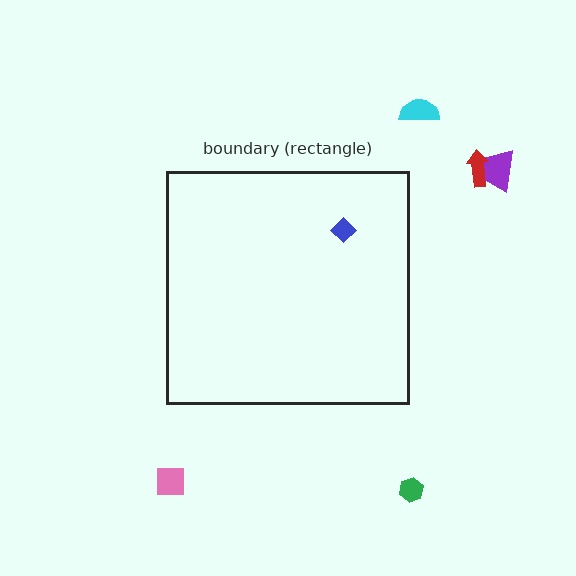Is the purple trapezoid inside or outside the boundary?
Outside.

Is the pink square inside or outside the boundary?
Outside.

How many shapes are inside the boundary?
1 inside, 5 outside.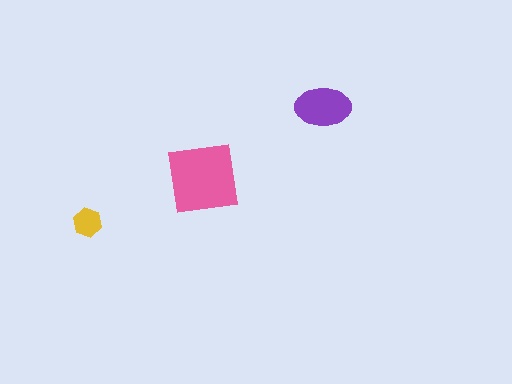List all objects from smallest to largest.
The yellow hexagon, the purple ellipse, the pink square.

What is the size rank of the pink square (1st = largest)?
1st.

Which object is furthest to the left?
The yellow hexagon is leftmost.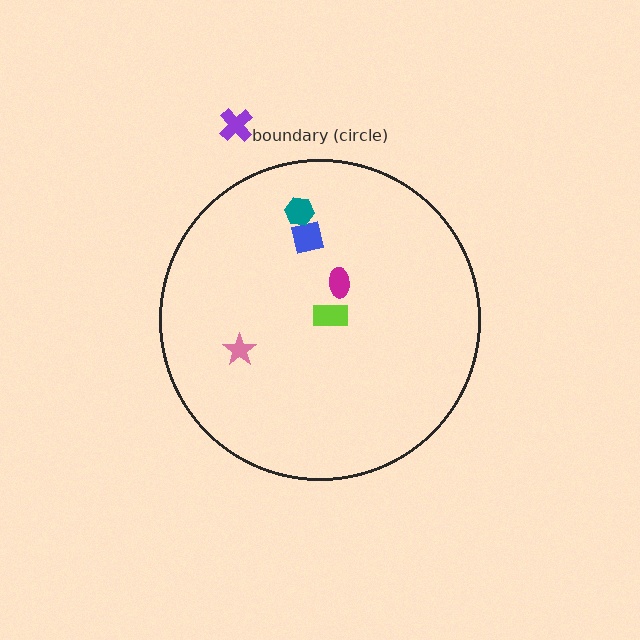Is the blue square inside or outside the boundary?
Inside.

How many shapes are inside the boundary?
5 inside, 1 outside.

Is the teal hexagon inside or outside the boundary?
Inside.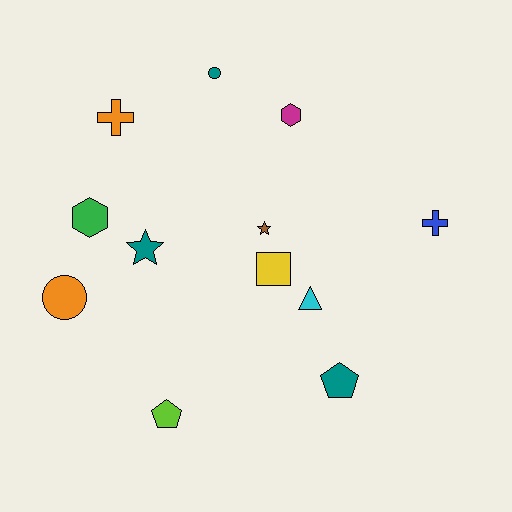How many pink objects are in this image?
There are no pink objects.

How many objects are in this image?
There are 12 objects.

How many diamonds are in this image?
There are no diamonds.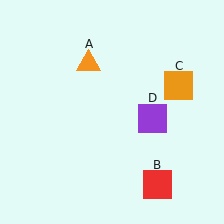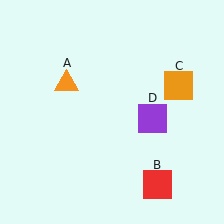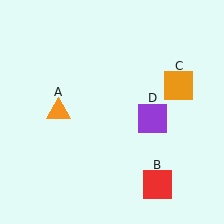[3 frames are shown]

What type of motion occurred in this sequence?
The orange triangle (object A) rotated counterclockwise around the center of the scene.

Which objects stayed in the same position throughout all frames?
Red square (object B) and orange square (object C) and purple square (object D) remained stationary.